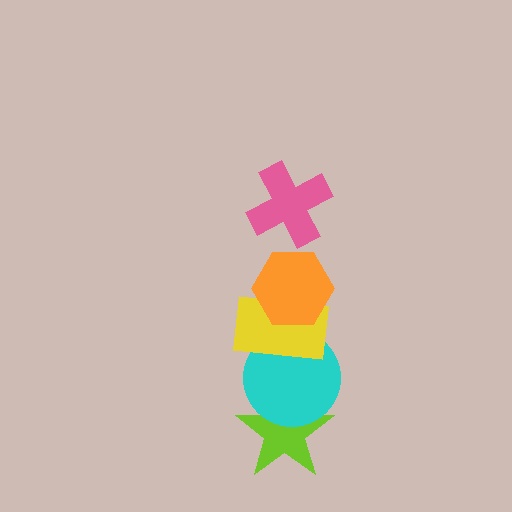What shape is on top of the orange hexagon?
The pink cross is on top of the orange hexagon.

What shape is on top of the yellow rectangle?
The orange hexagon is on top of the yellow rectangle.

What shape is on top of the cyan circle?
The yellow rectangle is on top of the cyan circle.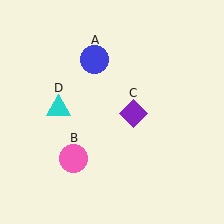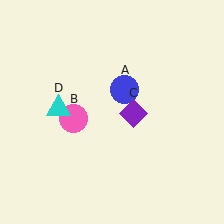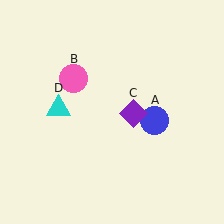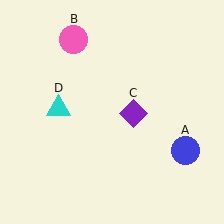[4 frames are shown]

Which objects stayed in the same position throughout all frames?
Purple diamond (object C) and cyan triangle (object D) remained stationary.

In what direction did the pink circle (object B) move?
The pink circle (object B) moved up.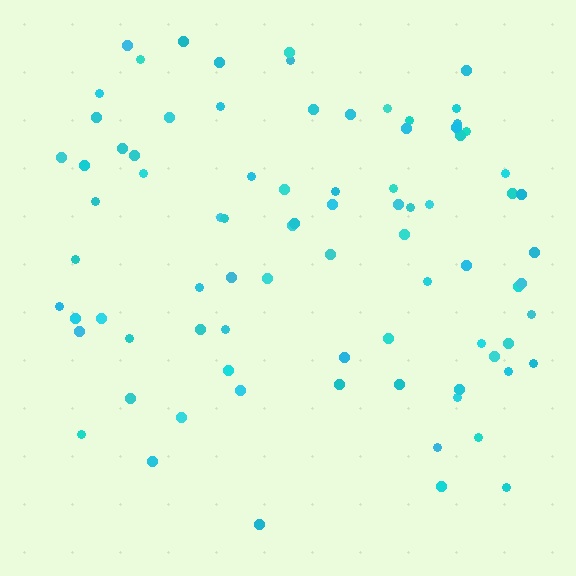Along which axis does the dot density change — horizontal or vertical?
Vertical.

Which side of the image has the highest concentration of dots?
The top.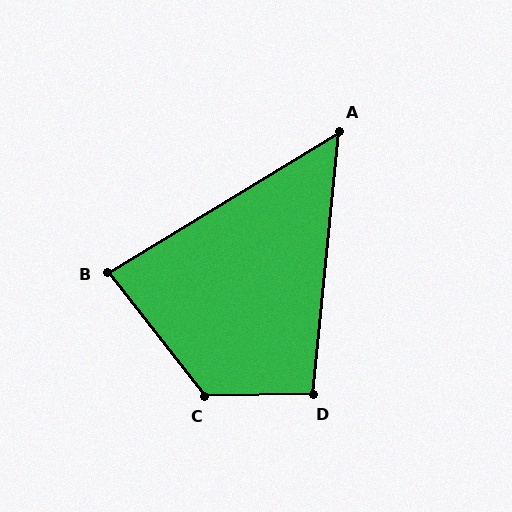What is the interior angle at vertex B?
Approximately 83 degrees (acute).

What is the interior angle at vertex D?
Approximately 97 degrees (obtuse).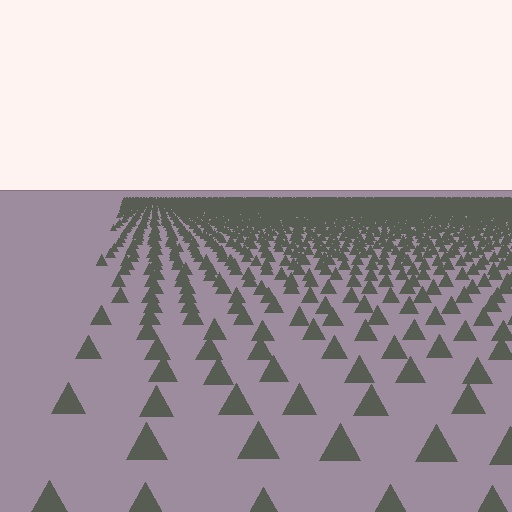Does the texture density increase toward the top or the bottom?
Density increases toward the top.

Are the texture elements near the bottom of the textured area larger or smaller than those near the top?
Larger. Near the bottom, elements are closer to the viewer and appear at a bigger on-screen size.